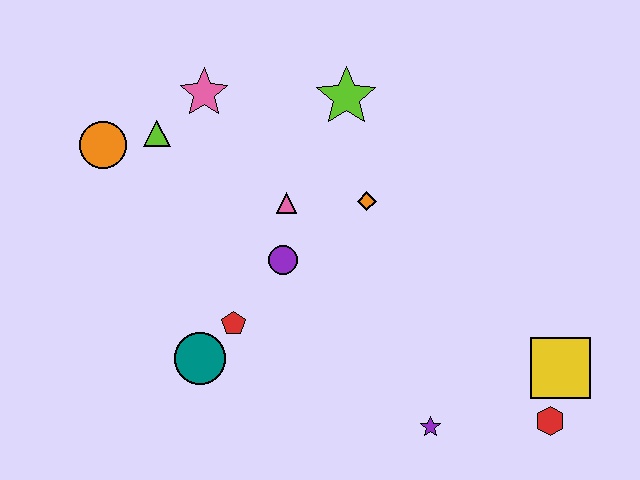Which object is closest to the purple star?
The red hexagon is closest to the purple star.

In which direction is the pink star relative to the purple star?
The pink star is above the purple star.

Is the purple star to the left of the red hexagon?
Yes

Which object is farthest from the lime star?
The red hexagon is farthest from the lime star.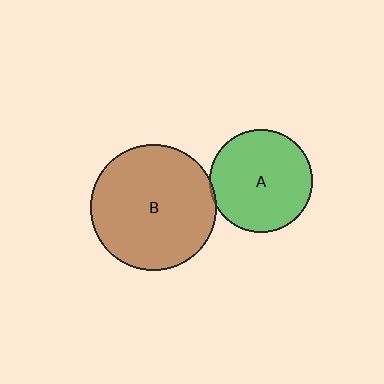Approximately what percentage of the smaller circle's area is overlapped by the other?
Approximately 5%.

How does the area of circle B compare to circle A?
Approximately 1.5 times.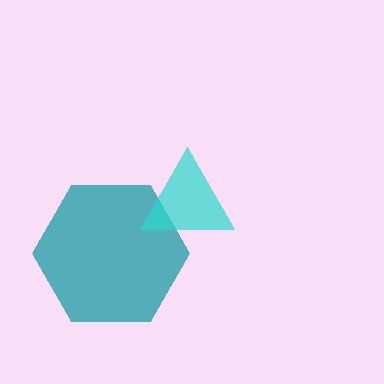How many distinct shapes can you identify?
There are 2 distinct shapes: a teal hexagon, a cyan triangle.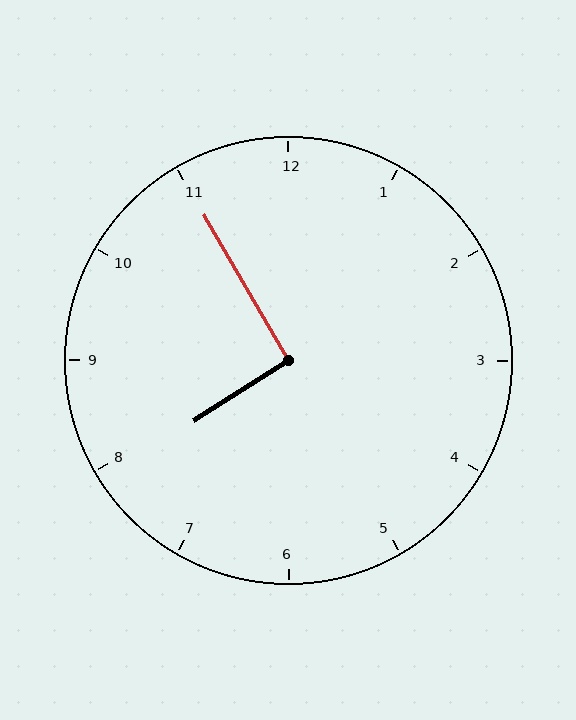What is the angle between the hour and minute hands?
Approximately 92 degrees.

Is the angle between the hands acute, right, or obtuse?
It is right.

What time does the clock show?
7:55.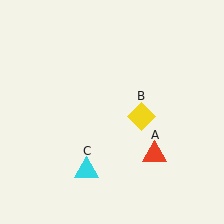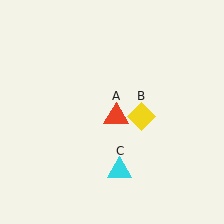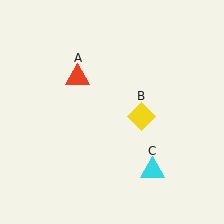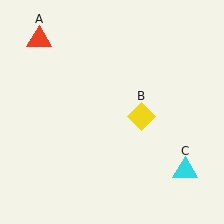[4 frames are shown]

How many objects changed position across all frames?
2 objects changed position: red triangle (object A), cyan triangle (object C).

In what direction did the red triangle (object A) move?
The red triangle (object A) moved up and to the left.